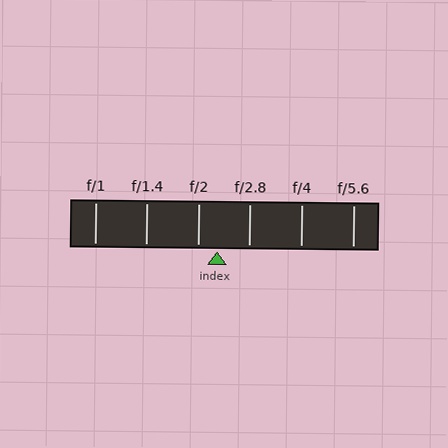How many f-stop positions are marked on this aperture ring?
There are 6 f-stop positions marked.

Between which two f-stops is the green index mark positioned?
The index mark is between f/2 and f/2.8.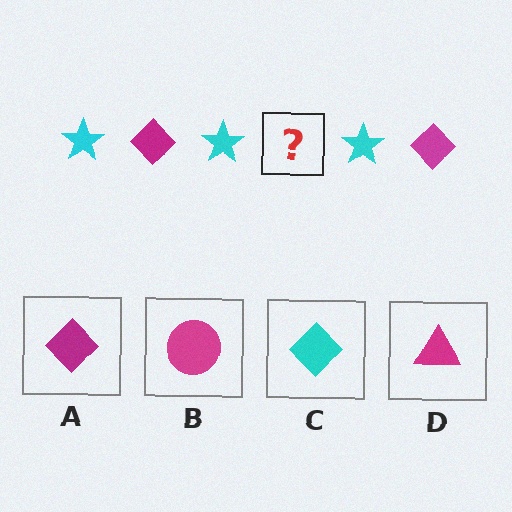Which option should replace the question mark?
Option A.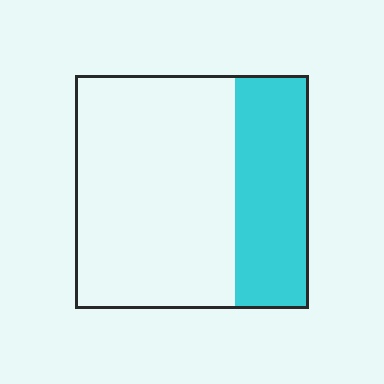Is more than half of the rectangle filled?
No.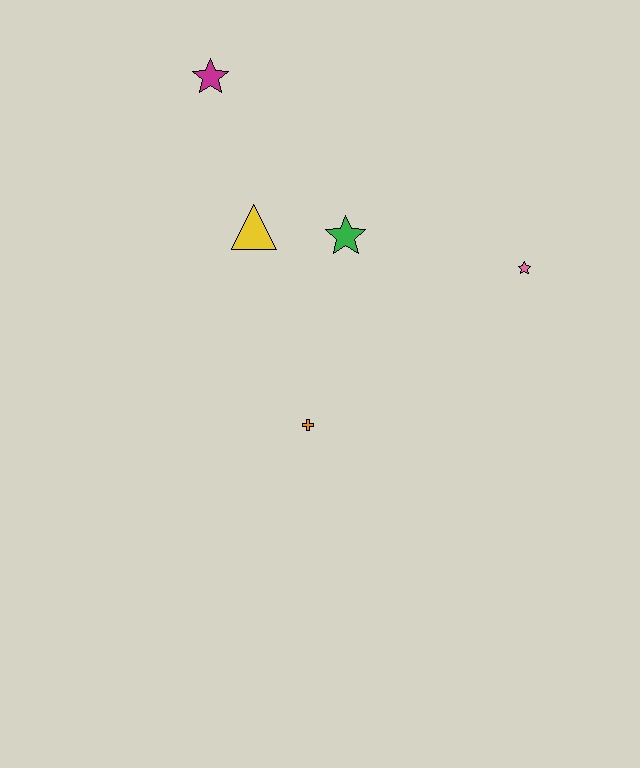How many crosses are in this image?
There is 1 cross.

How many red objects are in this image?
There are no red objects.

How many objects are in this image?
There are 5 objects.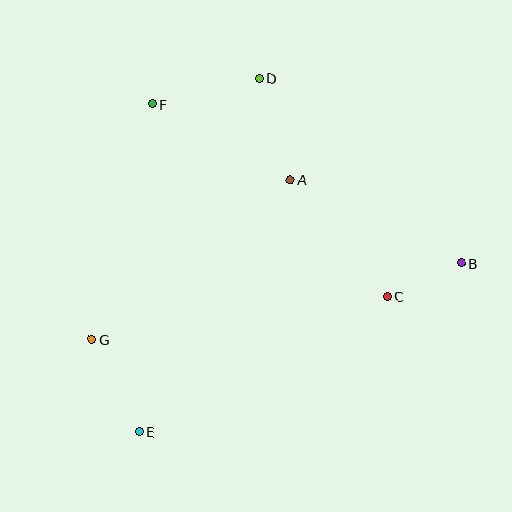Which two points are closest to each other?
Points B and C are closest to each other.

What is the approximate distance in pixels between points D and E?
The distance between D and E is approximately 373 pixels.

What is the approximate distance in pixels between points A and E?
The distance between A and E is approximately 294 pixels.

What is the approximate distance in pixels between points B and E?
The distance between B and E is approximately 364 pixels.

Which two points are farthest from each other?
Points B and G are farthest from each other.